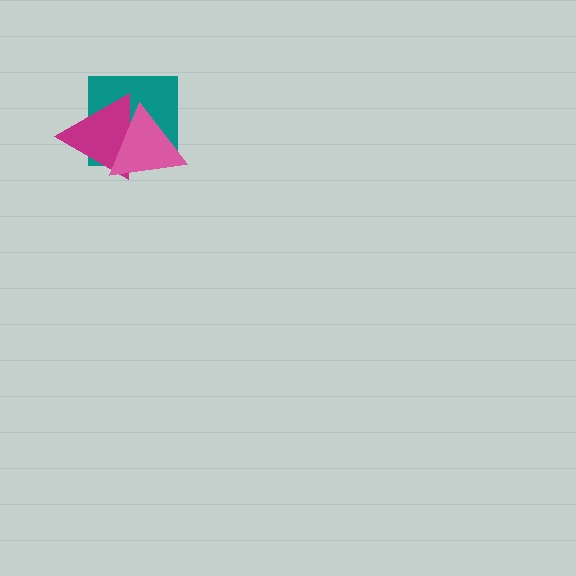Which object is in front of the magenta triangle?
The pink triangle is in front of the magenta triangle.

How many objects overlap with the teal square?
2 objects overlap with the teal square.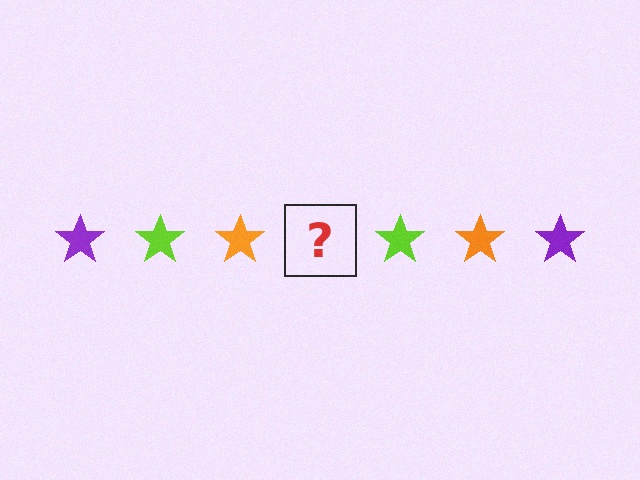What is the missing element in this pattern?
The missing element is a purple star.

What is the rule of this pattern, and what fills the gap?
The rule is that the pattern cycles through purple, lime, orange stars. The gap should be filled with a purple star.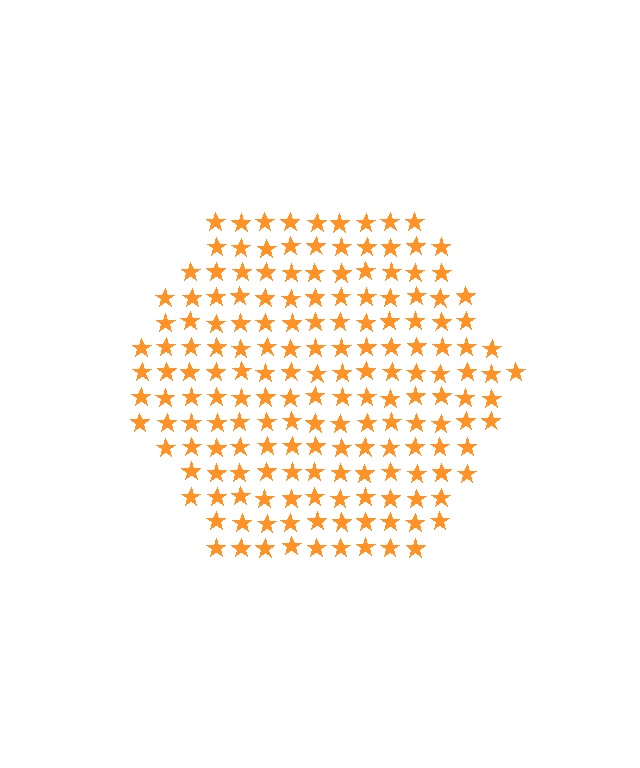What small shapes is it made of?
It is made of small stars.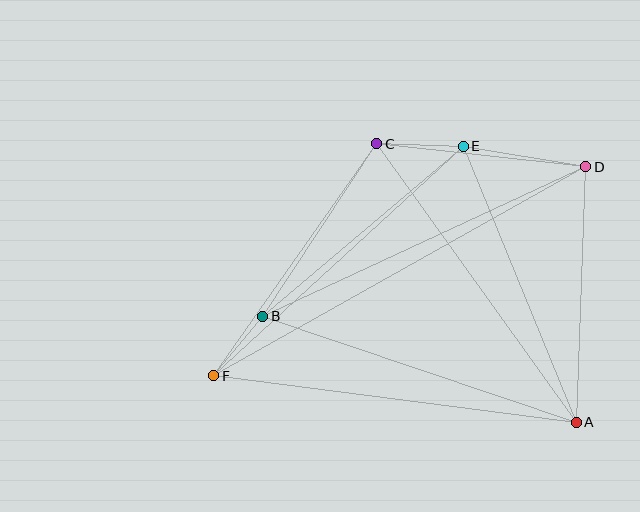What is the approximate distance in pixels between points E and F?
The distance between E and F is approximately 339 pixels.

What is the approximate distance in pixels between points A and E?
The distance between A and E is approximately 299 pixels.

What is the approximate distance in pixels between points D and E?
The distance between D and E is approximately 124 pixels.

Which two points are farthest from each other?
Points D and F are farthest from each other.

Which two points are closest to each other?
Points B and F are closest to each other.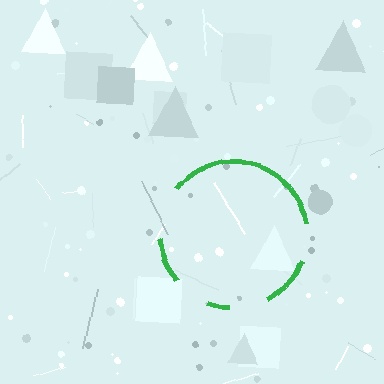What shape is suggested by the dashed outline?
The dashed outline suggests a circle.